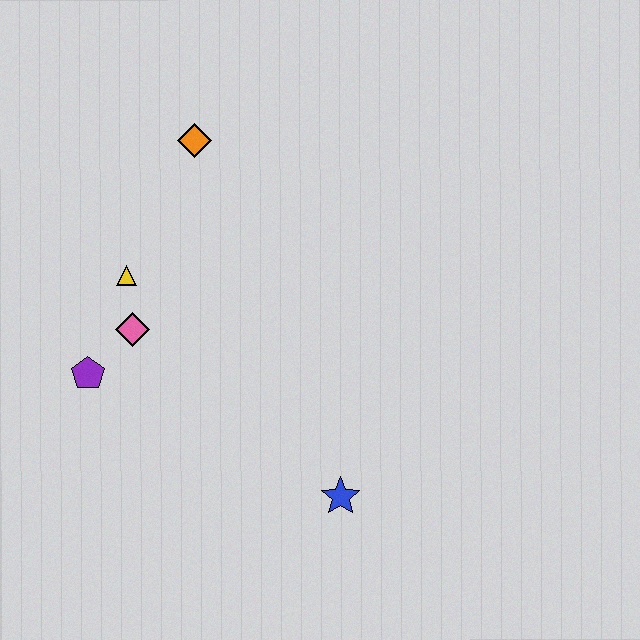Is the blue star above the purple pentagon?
No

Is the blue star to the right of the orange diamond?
Yes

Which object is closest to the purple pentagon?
The pink diamond is closest to the purple pentagon.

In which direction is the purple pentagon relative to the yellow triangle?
The purple pentagon is below the yellow triangle.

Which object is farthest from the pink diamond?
The blue star is farthest from the pink diamond.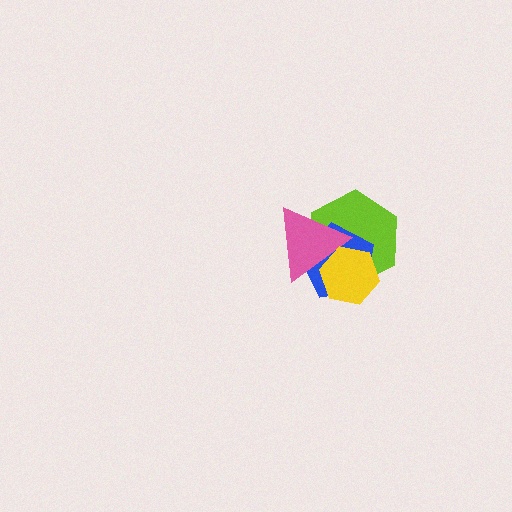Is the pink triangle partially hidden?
Yes, it is partially covered by another shape.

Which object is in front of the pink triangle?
The yellow hexagon is in front of the pink triangle.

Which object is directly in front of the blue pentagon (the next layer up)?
The pink triangle is directly in front of the blue pentagon.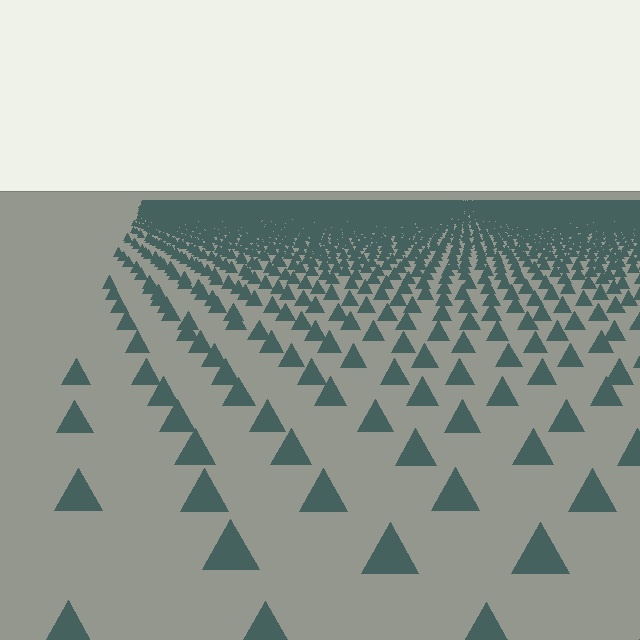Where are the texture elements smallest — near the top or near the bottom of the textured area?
Near the top.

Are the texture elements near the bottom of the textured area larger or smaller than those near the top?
Larger. Near the bottom, elements are closer to the viewer and appear at a bigger on-screen size.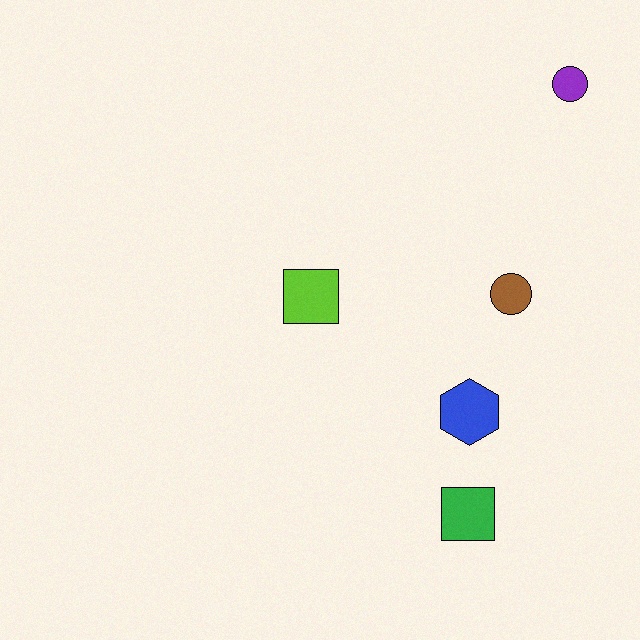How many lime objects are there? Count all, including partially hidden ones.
There is 1 lime object.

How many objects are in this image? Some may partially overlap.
There are 5 objects.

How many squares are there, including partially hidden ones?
There are 2 squares.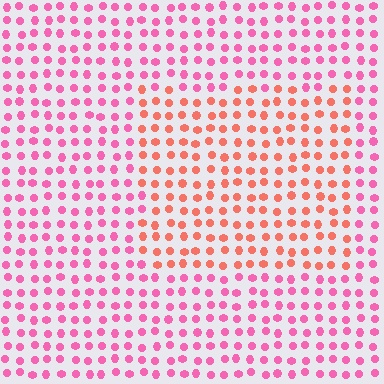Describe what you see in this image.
The image is filled with small pink elements in a uniform arrangement. A rectangle-shaped region is visible where the elements are tinted to a slightly different hue, forming a subtle color boundary.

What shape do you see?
I see a rectangle.